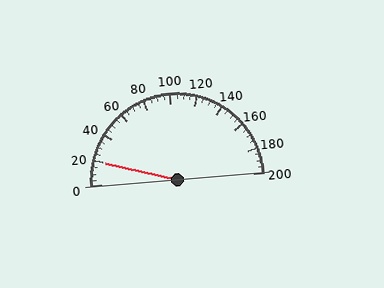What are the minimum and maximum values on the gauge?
The gauge ranges from 0 to 200.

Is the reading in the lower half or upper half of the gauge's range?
The reading is in the lower half of the range (0 to 200).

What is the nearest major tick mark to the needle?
The nearest major tick mark is 20.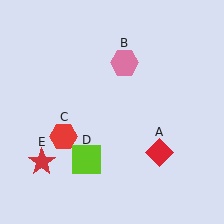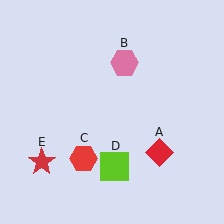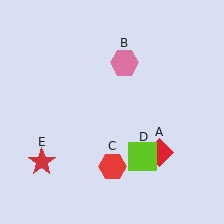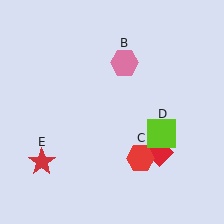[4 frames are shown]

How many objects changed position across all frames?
2 objects changed position: red hexagon (object C), lime square (object D).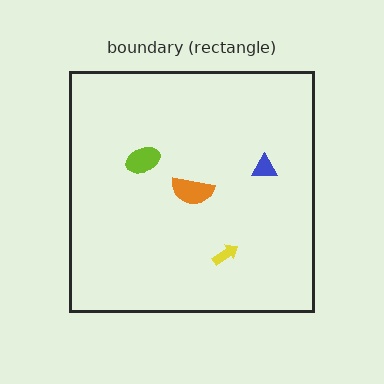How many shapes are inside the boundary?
4 inside, 0 outside.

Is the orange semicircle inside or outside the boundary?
Inside.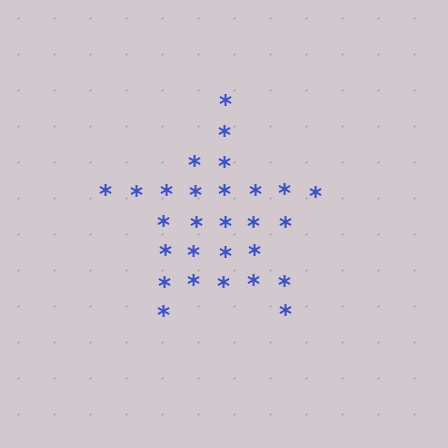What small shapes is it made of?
It is made of small asterisks.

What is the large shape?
The large shape is a star.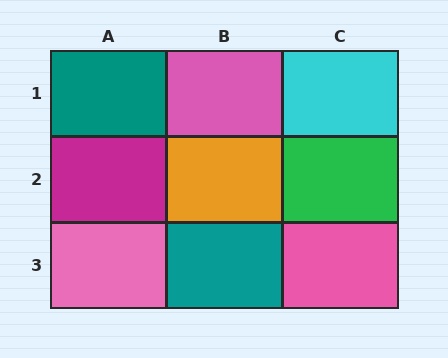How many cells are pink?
3 cells are pink.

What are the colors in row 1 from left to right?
Teal, pink, cyan.